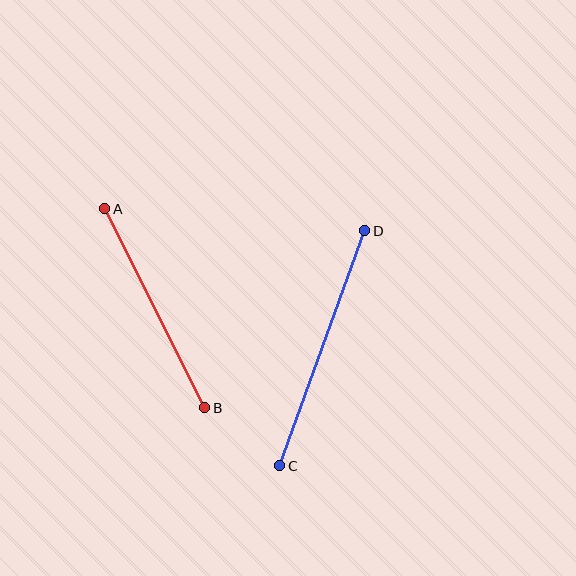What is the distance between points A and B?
The distance is approximately 223 pixels.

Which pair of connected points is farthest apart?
Points C and D are farthest apart.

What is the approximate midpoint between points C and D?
The midpoint is at approximately (322, 348) pixels.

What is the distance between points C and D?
The distance is approximately 250 pixels.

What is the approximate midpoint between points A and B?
The midpoint is at approximately (155, 308) pixels.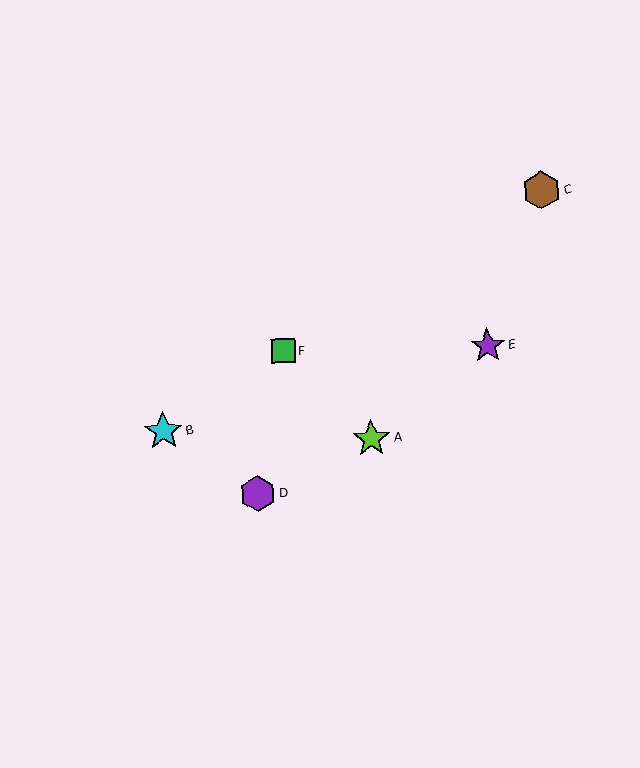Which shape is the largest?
The cyan star (labeled B) is the largest.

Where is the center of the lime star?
The center of the lime star is at (371, 439).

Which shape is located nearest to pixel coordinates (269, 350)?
The green square (labeled F) at (283, 351) is nearest to that location.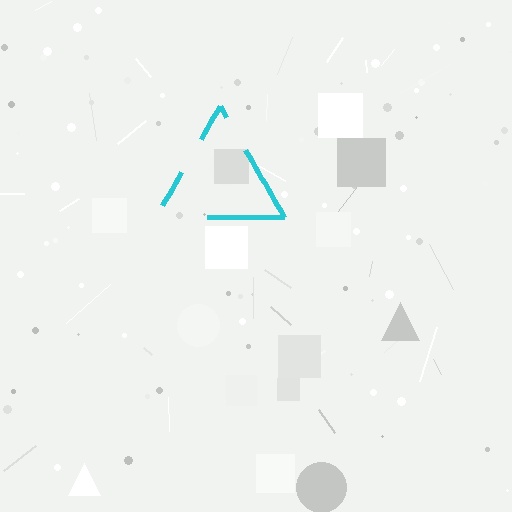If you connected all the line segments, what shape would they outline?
They would outline a triangle.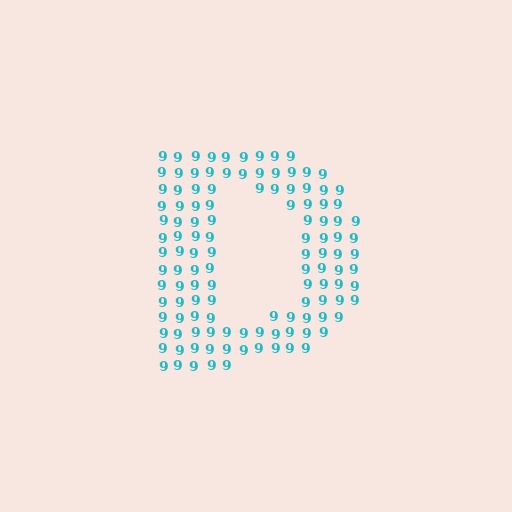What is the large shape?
The large shape is the letter D.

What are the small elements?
The small elements are digit 9's.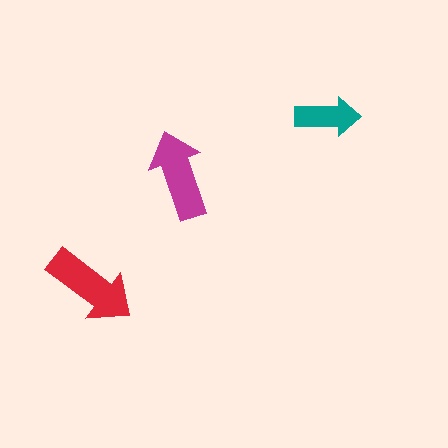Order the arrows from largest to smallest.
the red one, the magenta one, the teal one.